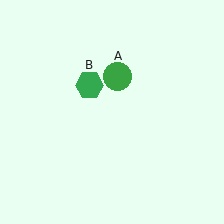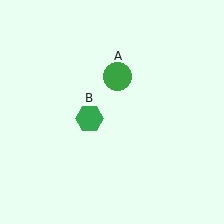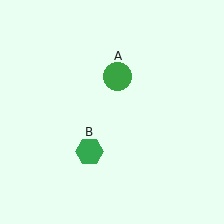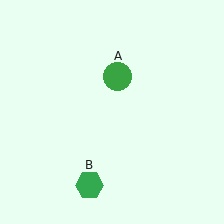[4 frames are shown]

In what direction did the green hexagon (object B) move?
The green hexagon (object B) moved down.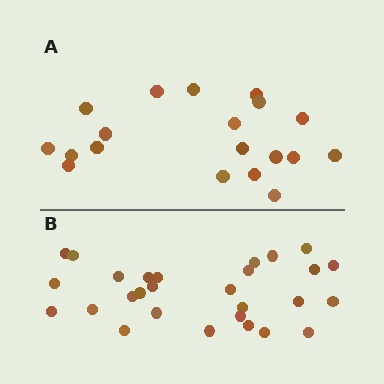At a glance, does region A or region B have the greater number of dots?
Region B (the bottom region) has more dots.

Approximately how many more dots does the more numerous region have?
Region B has roughly 8 or so more dots than region A.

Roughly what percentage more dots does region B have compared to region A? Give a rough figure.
About 45% more.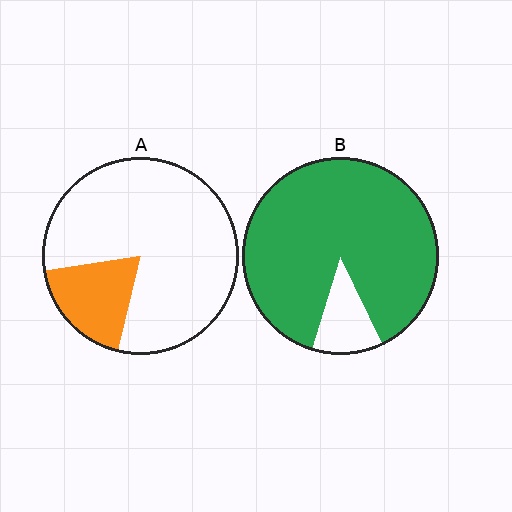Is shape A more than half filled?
No.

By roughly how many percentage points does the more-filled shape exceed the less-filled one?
By roughly 70 percentage points (B over A).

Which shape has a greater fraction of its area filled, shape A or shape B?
Shape B.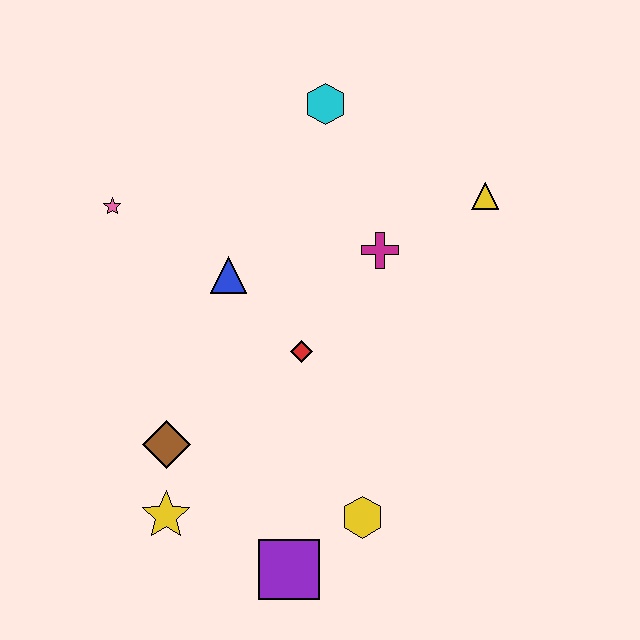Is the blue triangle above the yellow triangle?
No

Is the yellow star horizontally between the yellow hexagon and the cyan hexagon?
No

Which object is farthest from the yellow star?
The yellow triangle is farthest from the yellow star.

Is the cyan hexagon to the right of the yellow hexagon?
No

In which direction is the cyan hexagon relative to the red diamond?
The cyan hexagon is above the red diamond.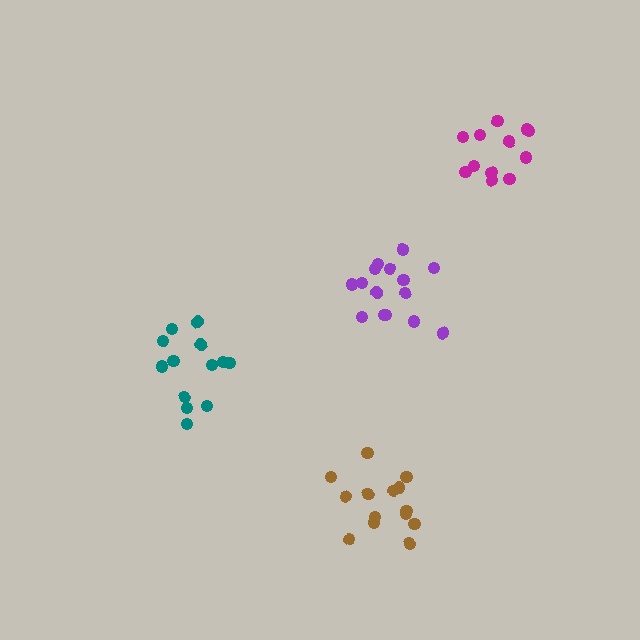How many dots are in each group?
Group 1: 12 dots, Group 2: 15 dots, Group 3: 13 dots, Group 4: 14 dots (54 total).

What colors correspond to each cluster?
The clusters are colored: magenta, purple, teal, brown.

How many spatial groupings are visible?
There are 4 spatial groupings.